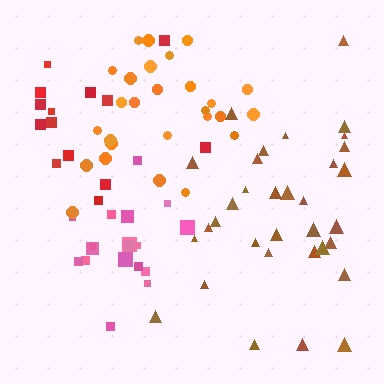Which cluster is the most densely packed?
Pink.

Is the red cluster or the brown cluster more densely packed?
Brown.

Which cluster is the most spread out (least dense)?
Red.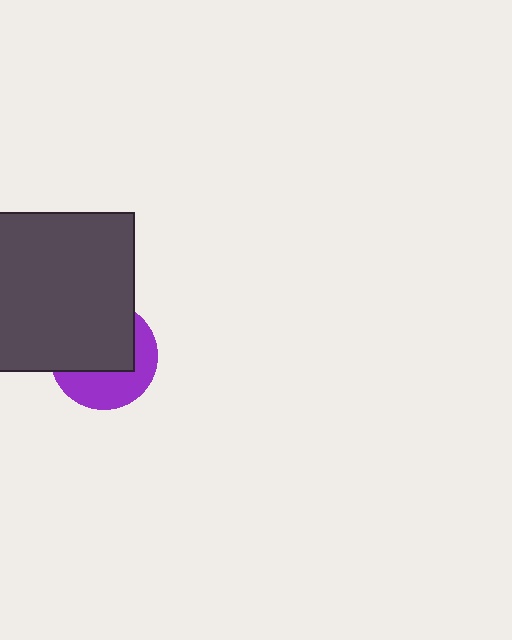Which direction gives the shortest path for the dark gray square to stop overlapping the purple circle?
Moving toward the upper-left gives the shortest separation.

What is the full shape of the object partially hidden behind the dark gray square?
The partially hidden object is a purple circle.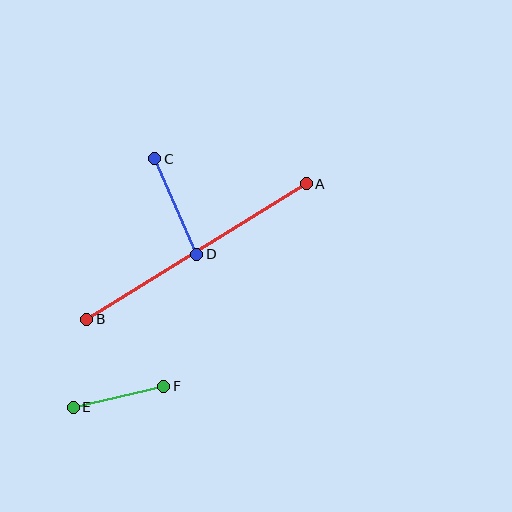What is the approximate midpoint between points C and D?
The midpoint is at approximately (176, 207) pixels.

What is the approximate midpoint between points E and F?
The midpoint is at approximately (118, 397) pixels.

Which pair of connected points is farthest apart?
Points A and B are farthest apart.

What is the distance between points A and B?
The distance is approximately 258 pixels.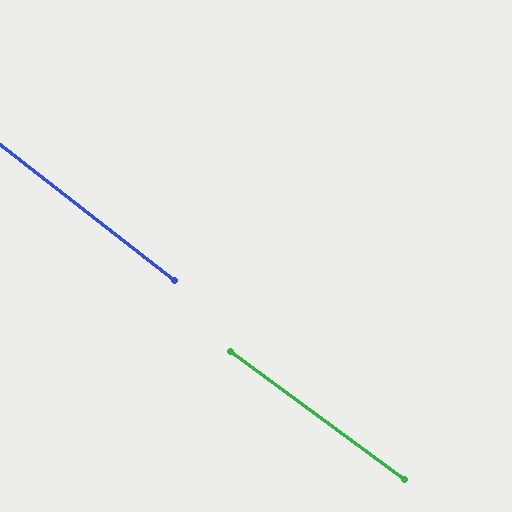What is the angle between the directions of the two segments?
Approximately 1 degree.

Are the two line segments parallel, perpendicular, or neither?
Parallel — their directions differ by only 1.4°.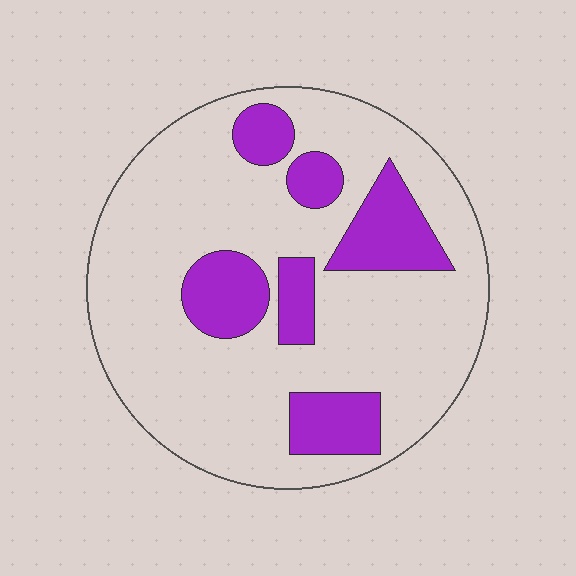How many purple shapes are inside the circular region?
6.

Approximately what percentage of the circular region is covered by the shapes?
Approximately 20%.